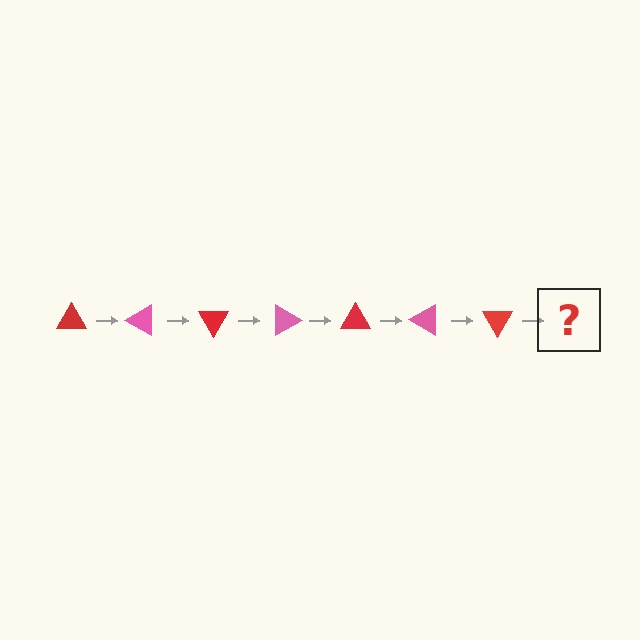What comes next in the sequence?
The next element should be a pink triangle, rotated 210 degrees from the start.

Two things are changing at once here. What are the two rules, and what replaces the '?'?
The two rules are that it rotates 30 degrees each step and the color cycles through red and pink. The '?' should be a pink triangle, rotated 210 degrees from the start.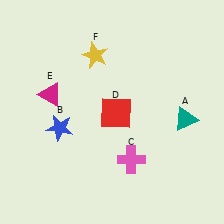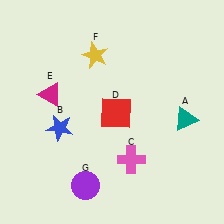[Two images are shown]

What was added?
A purple circle (G) was added in Image 2.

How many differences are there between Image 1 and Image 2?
There is 1 difference between the two images.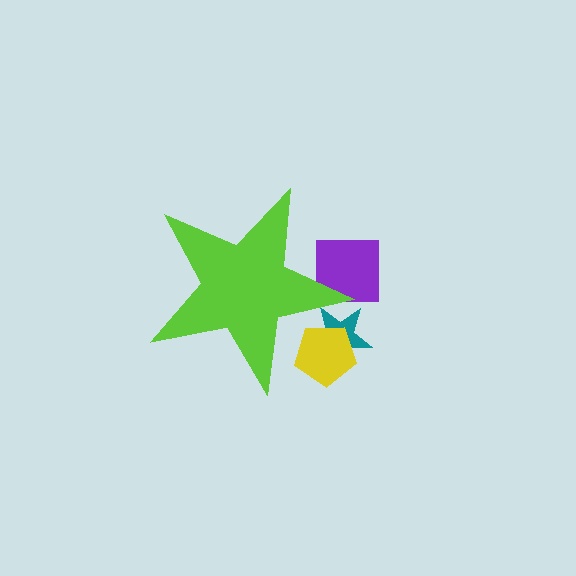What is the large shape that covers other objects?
A lime star.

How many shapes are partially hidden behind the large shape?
3 shapes are partially hidden.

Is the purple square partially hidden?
Yes, the purple square is partially hidden behind the lime star.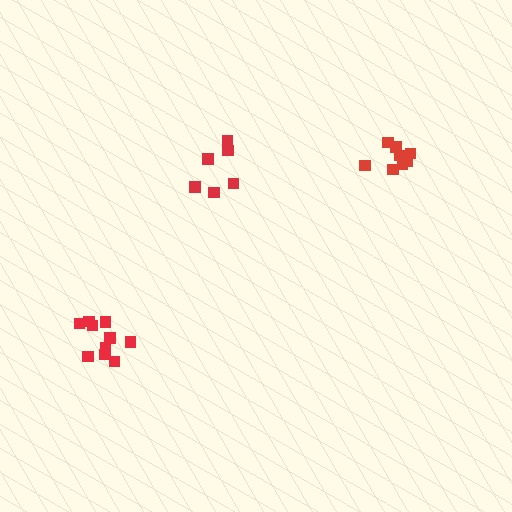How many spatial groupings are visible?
There are 3 spatial groupings.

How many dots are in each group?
Group 1: 10 dots, Group 2: 6 dots, Group 3: 8 dots (24 total).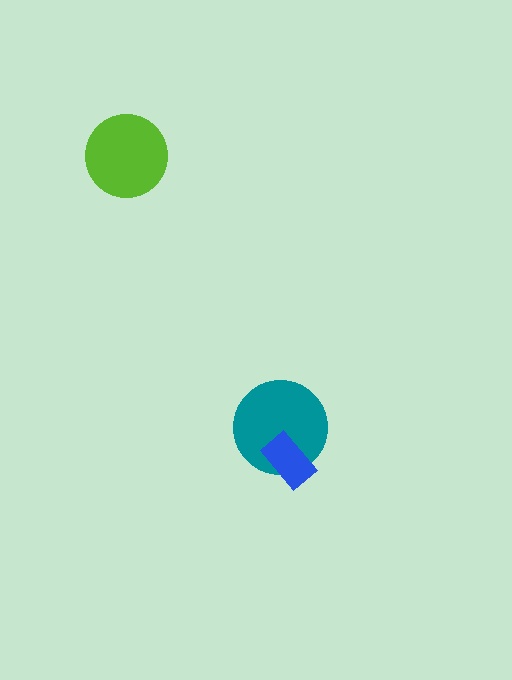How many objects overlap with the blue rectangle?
1 object overlaps with the blue rectangle.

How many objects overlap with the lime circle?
0 objects overlap with the lime circle.